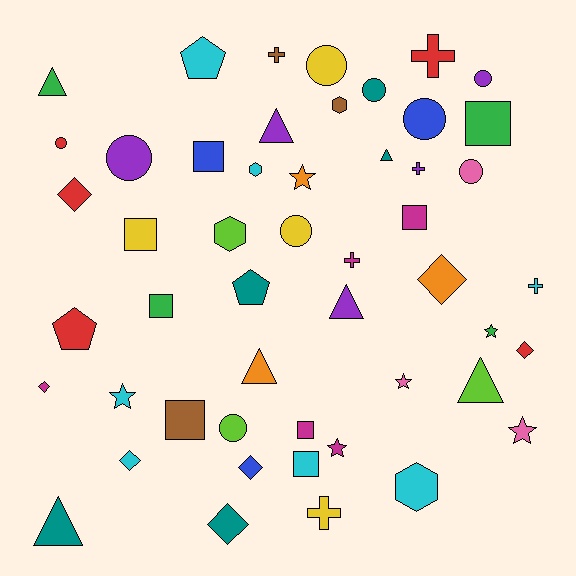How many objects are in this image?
There are 50 objects.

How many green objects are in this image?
There are 4 green objects.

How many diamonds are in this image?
There are 7 diamonds.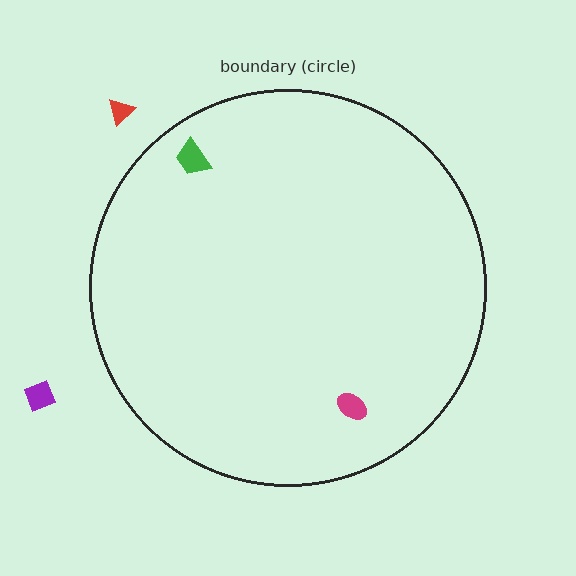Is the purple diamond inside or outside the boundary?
Outside.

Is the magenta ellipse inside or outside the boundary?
Inside.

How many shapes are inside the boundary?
2 inside, 2 outside.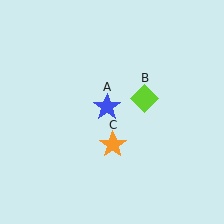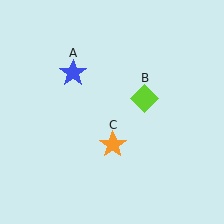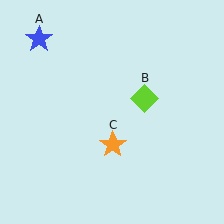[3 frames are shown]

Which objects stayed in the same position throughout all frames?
Lime diamond (object B) and orange star (object C) remained stationary.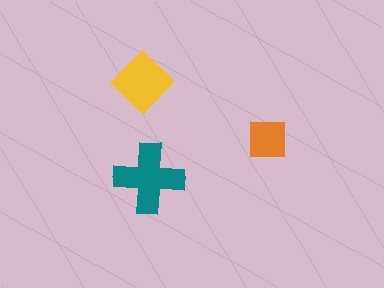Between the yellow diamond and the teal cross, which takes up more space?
The teal cross.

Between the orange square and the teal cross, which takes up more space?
The teal cross.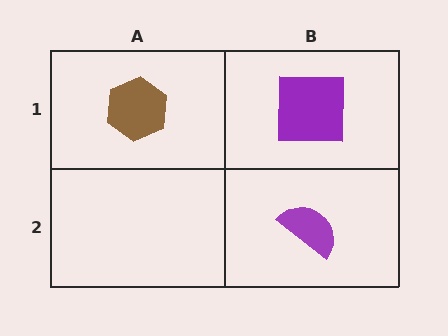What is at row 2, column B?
A purple semicircle.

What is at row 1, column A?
A brown hexagon.